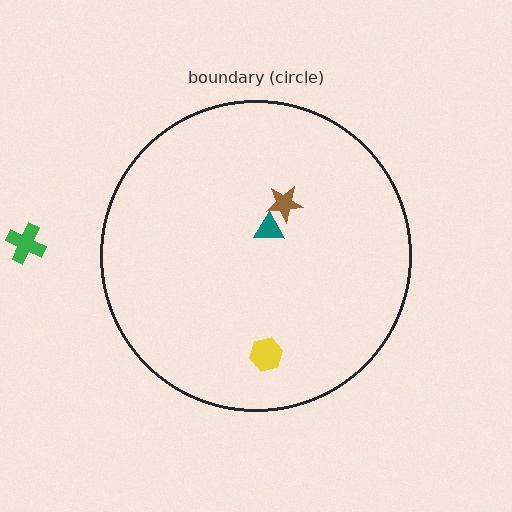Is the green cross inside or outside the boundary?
Outside.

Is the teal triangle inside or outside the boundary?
Inside.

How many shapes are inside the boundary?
3 inside, 1 outside.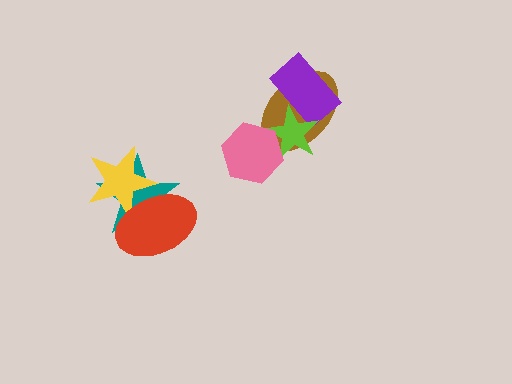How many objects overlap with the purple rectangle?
2 objects overlap with the purple rectangle.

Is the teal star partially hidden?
Yes, it is partially covered by another shape.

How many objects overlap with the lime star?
3 objects overlap with the lime star.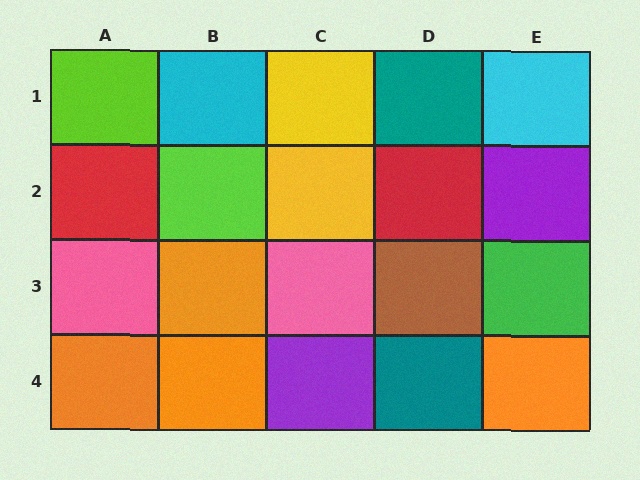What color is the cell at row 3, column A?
Pink.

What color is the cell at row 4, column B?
Orange.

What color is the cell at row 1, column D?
Teal.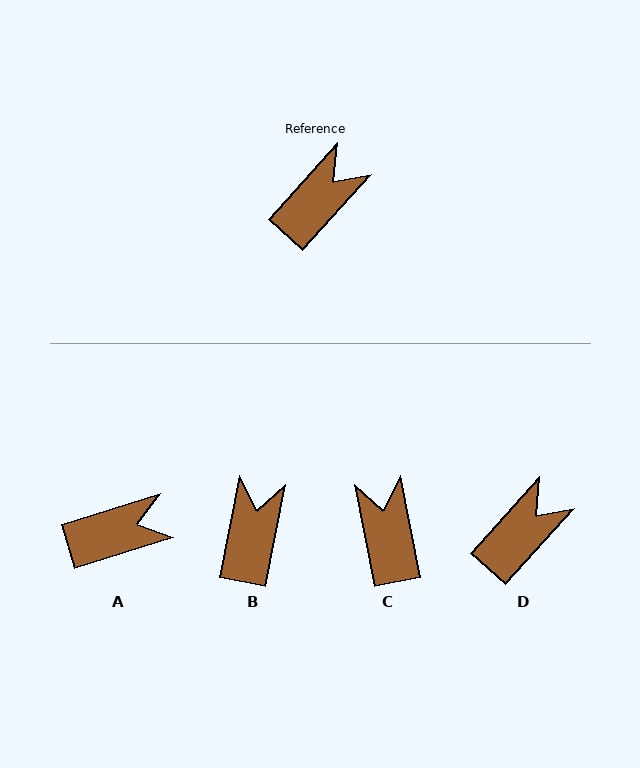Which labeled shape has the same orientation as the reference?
D.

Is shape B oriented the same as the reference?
No, it is off by about 31 degrees.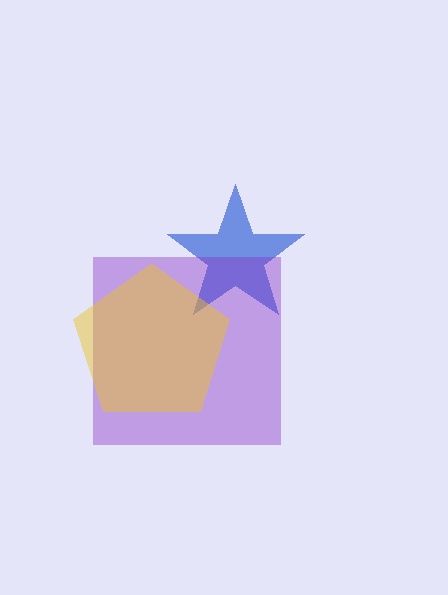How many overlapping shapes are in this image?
There are 3 overlapping shapes in the image.